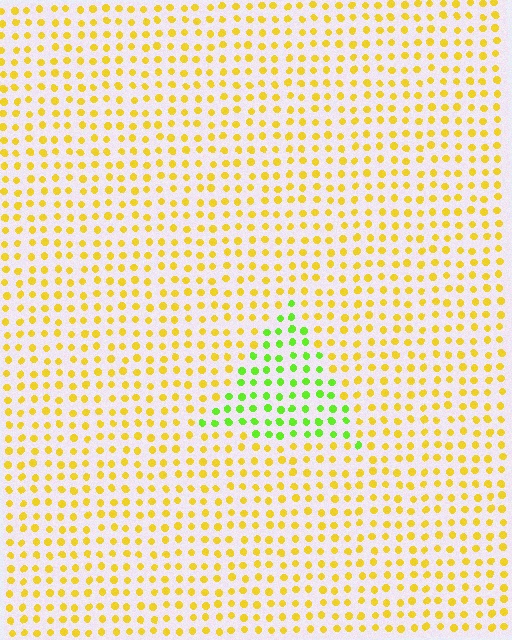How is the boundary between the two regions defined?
The boundary is defined purely by a slight shift in hue (about 51 degrees). Spacing, size, and orientation are identical on both sides.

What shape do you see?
I see a triangle.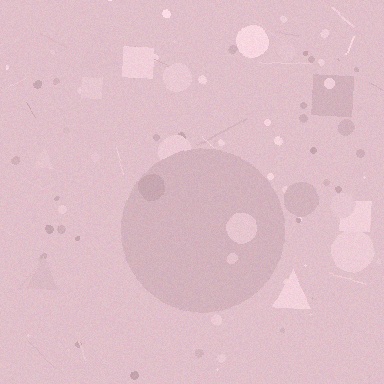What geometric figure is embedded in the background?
A circle is embedded in the background.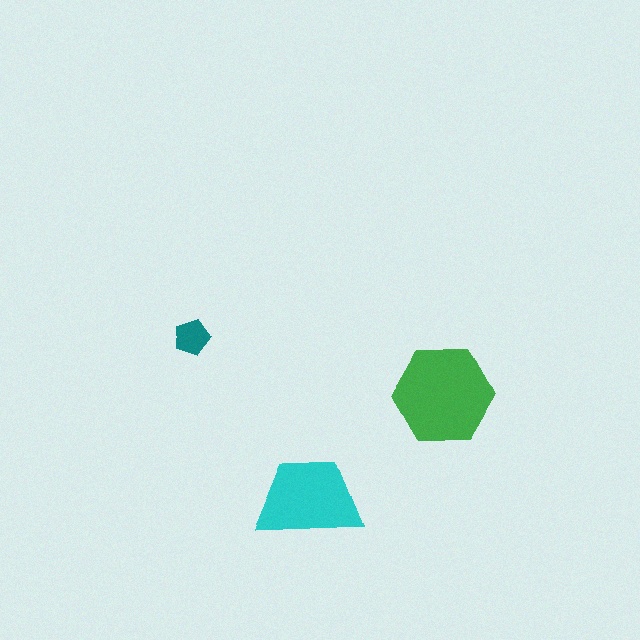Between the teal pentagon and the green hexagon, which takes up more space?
The green hexagon.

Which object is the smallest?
The teal pentagon.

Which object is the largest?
The green hexagon.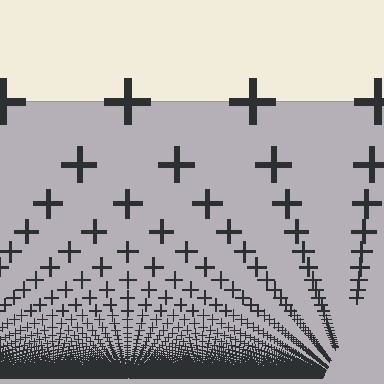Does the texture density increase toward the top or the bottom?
Density increases toward the bottom.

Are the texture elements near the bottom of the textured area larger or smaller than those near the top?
Smaller. The gradient is inverted — elements near the bottom are smaller and denser.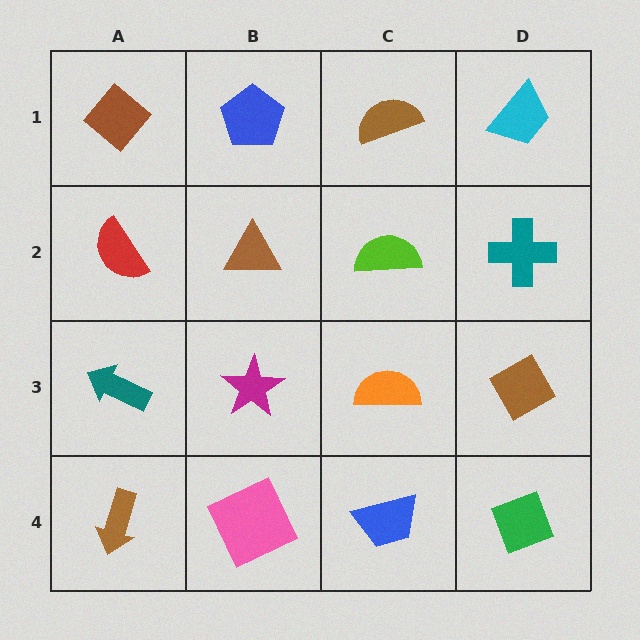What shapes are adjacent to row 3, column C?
A lime semicircle (row 2, column C), a blue trapezoid (row 4, column C), a magenta star (row 3, column B), a brown diamond (row 3, column D).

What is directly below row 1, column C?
A lime semicircle.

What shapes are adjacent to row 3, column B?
A brown triangle (row 2, column B), a pink square (row 4, column B), a teal arrow (row 3, column A), an orange semicircle (row 3, column C).